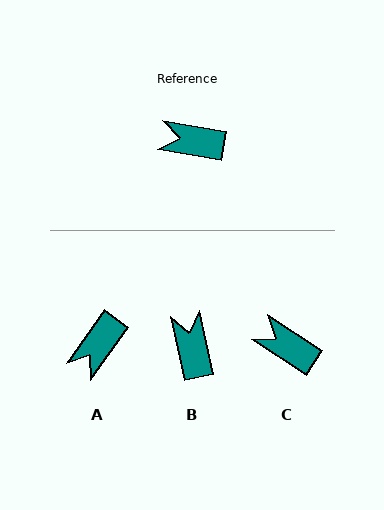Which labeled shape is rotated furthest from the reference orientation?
B, about 69 degrees away.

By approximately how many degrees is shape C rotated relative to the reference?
Approximately 23 degrees clockwise.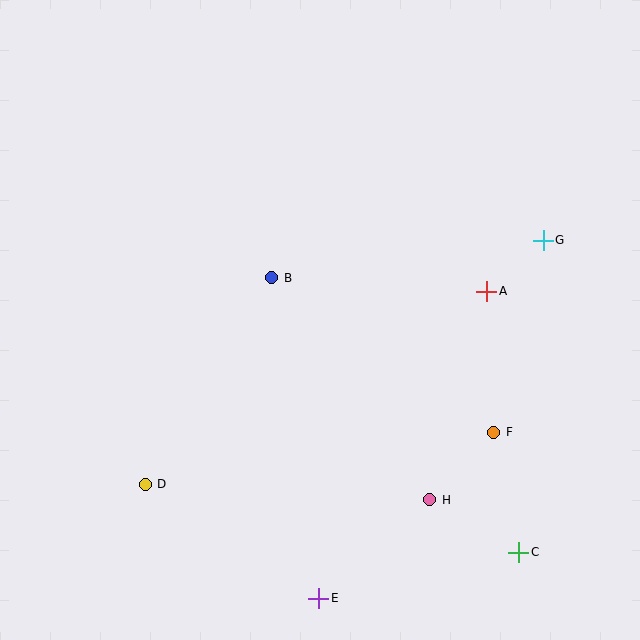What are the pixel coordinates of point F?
Point F is at (494, 432).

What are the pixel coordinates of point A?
Point A is at (486, 291).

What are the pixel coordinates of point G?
Point G is at (543, 240).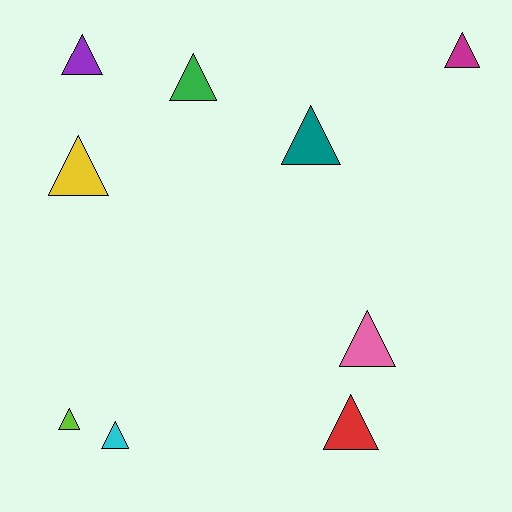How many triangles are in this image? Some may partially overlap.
There are 9 triangles.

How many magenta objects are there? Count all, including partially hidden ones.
There is 1 magenta object.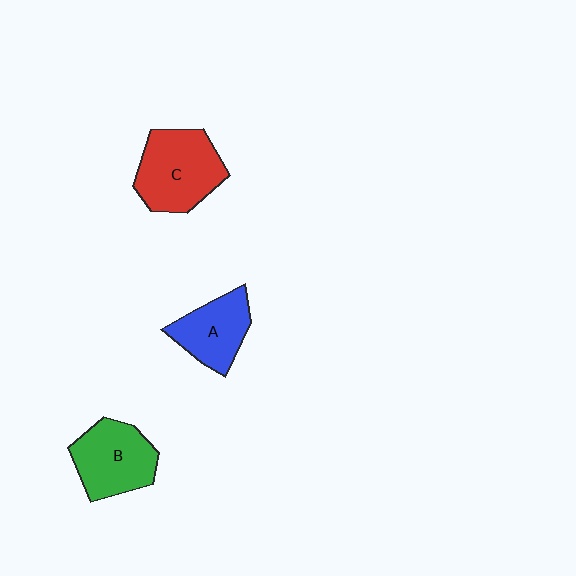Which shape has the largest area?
Shape C (red).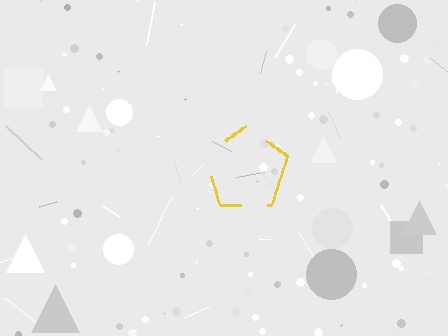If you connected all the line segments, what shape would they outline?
They would outline a pentagon.